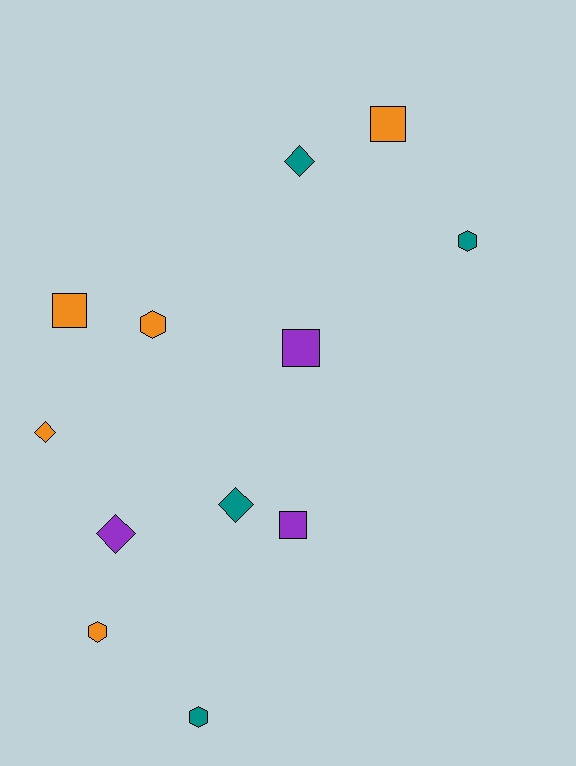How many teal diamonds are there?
There are 2 teal diamonds.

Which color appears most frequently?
Orange, with 5 objects.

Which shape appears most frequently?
Square, with 4 objects.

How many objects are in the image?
There are 12 objects.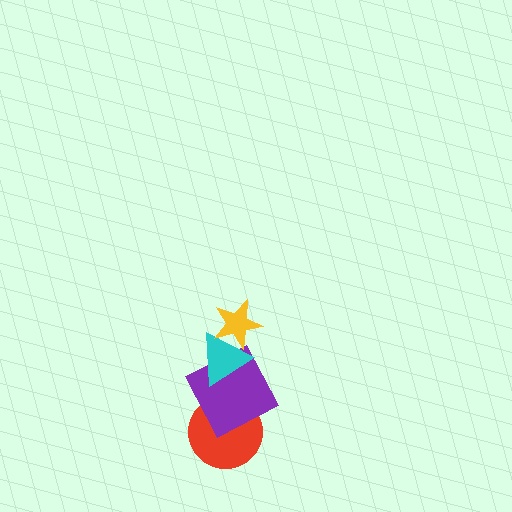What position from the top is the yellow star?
The yellow star is 1st from the top.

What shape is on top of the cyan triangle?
The yellow star is on top of the cyan triangle.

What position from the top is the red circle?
The red circle is 4th from the top.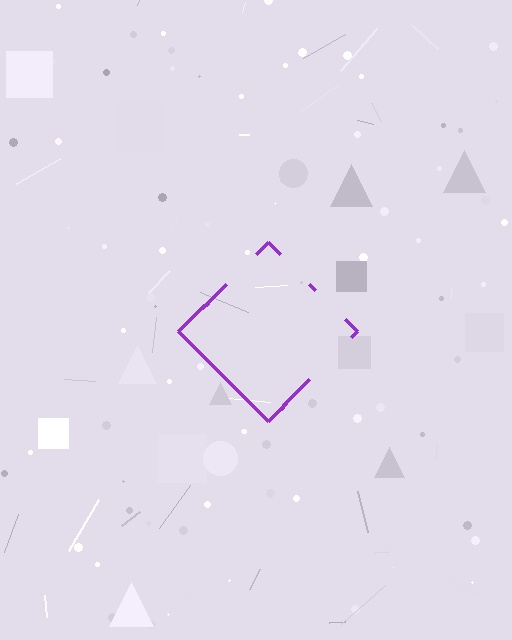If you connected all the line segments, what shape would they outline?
They would outline a diamond.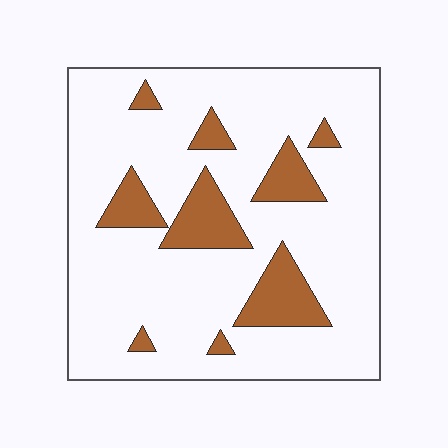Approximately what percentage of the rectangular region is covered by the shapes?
Approximately 15%.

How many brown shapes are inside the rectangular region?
9.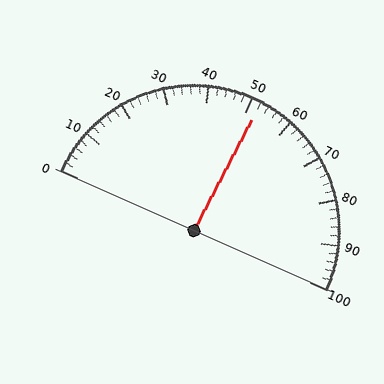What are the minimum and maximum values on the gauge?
The gauge ranges from 0 to 100.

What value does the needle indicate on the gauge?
The needle indicates approximately 52.